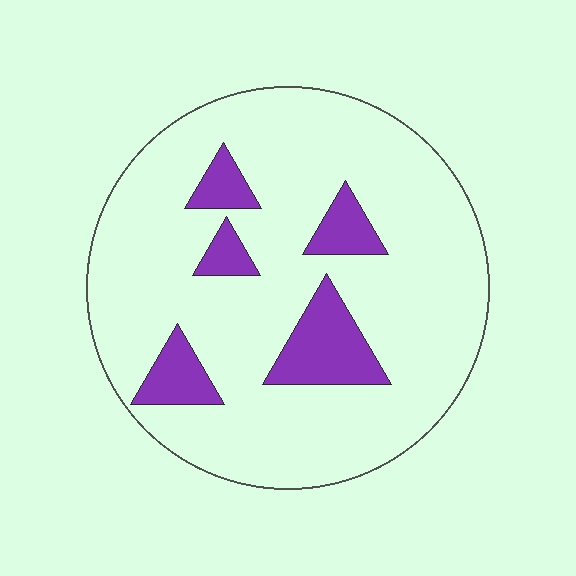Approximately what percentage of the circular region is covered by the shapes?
Approximately 15%.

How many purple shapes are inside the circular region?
5.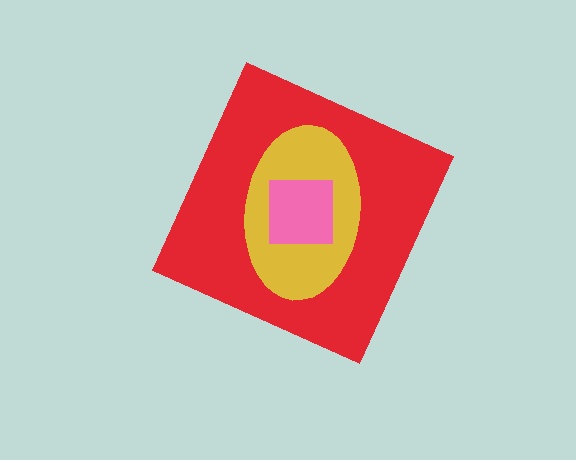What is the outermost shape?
The red diamond.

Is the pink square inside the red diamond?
Yes.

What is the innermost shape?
The pink square.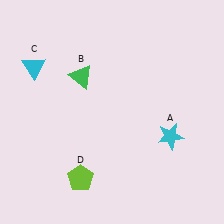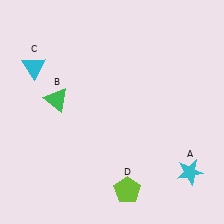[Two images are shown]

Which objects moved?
The objects that moved are: the cyan star (A), the green triangle (B), the lime pentagon (D).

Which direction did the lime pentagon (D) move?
The lime pentagon (D) moved right.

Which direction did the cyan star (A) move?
The cyan star (A) moved down.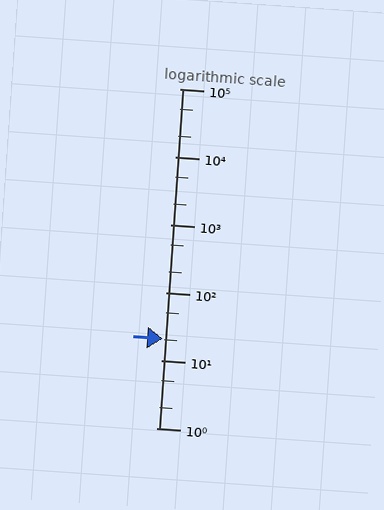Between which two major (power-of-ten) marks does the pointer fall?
The pointer is between 10 and 100.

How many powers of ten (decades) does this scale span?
The scale spans 5 decades, from 1 to 100000.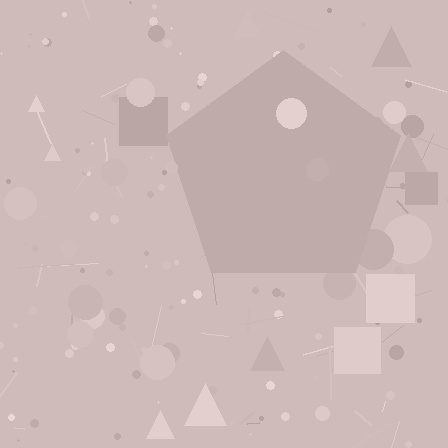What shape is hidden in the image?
A pentagon is hidden in the image.